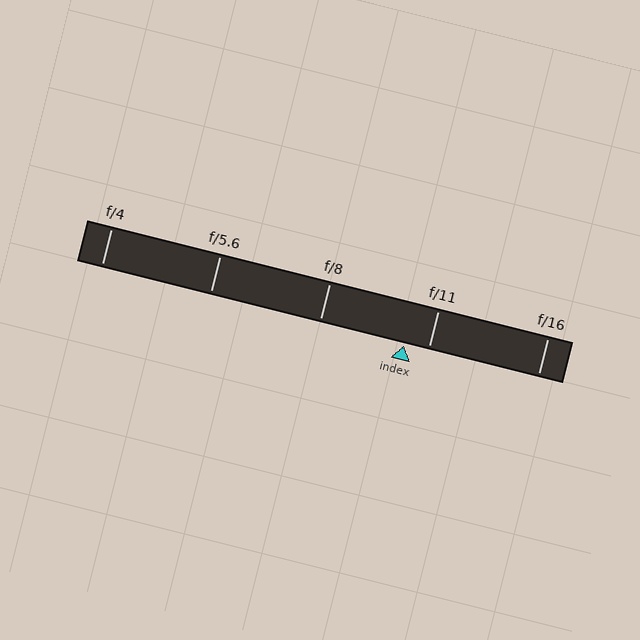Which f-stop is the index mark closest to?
The index mark is closest to f/11.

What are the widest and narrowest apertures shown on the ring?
The widest aperture shown is f/4 and the narrowest is f/16.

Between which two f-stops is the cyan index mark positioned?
The index mark is between f/8 and f/11.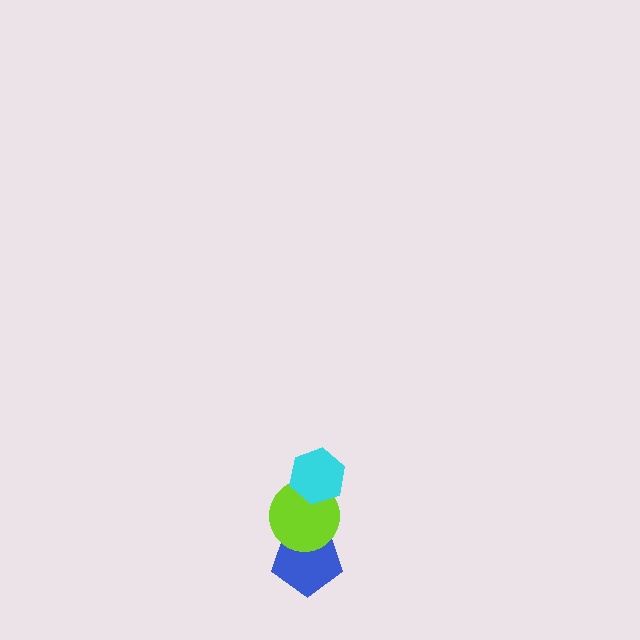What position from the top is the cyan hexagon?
The cyan hexagon is 1st from the top.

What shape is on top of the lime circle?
The cyan hexagon is on top of the lime circle.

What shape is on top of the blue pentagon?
The lime circle is on top of the blue pentagon.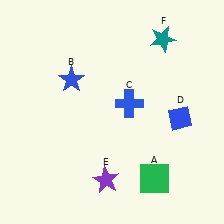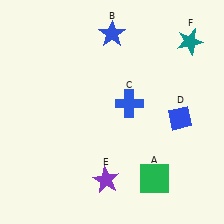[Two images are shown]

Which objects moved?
The objects that moved are: the blue star (B), the teal star (F).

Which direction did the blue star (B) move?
The blue star (B) moved up.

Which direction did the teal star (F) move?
The teal star (F) moved right.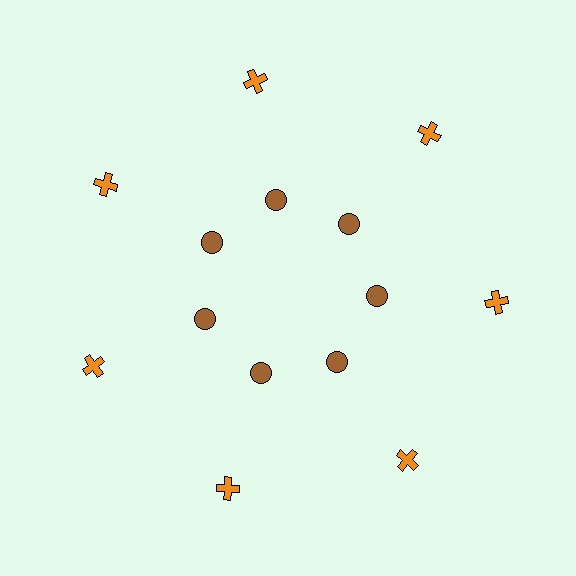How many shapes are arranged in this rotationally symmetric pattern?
There are 14 shapes, arranged in 7 groups of 2.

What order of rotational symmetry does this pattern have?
This pattern has 7-fold rotational symmetry.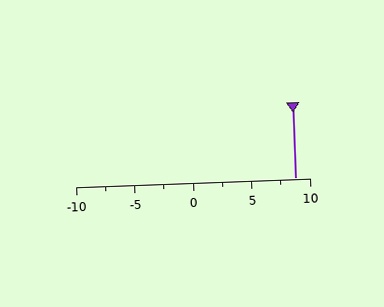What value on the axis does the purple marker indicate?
The marker indicates approximately 8.8.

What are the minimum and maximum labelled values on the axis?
The axis runs from -10 to 10.